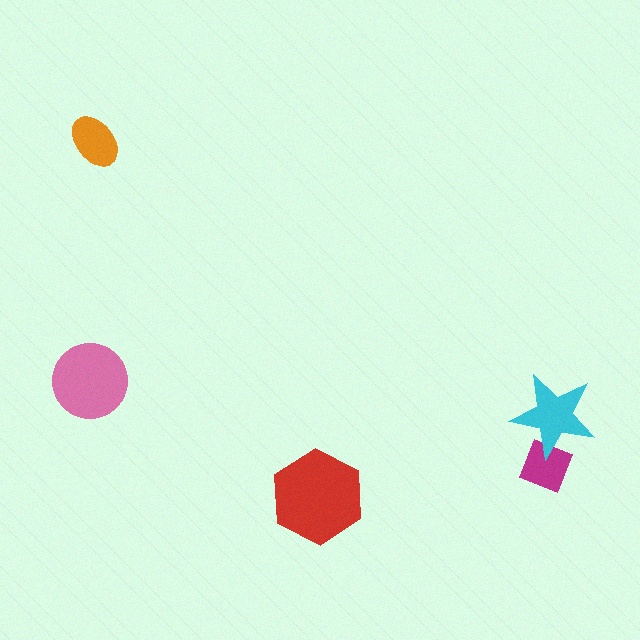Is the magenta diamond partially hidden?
Yes, it is partially covered by another shape.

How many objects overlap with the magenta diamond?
1 object overlaps with the magenta diamond.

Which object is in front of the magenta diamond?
The cyan star is in front of the magenta diamond.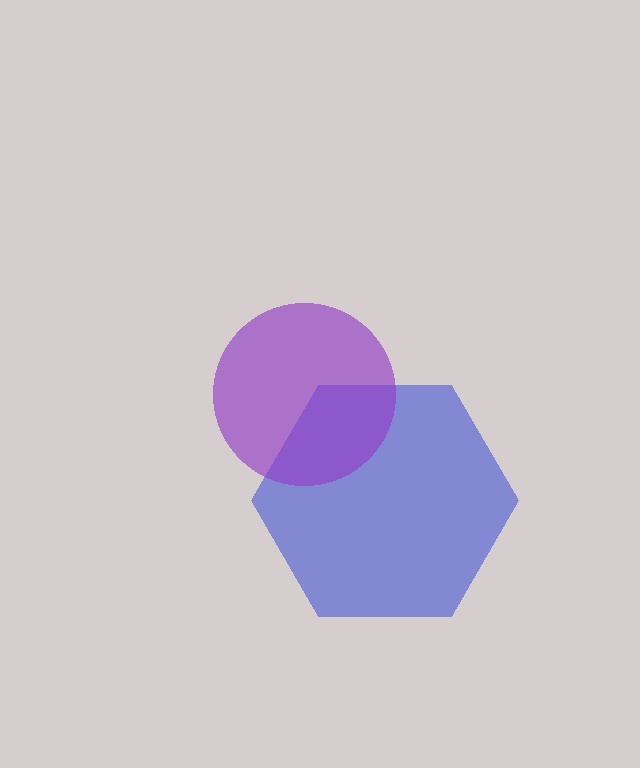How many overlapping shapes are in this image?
There are 2 overlapping shapes in the image.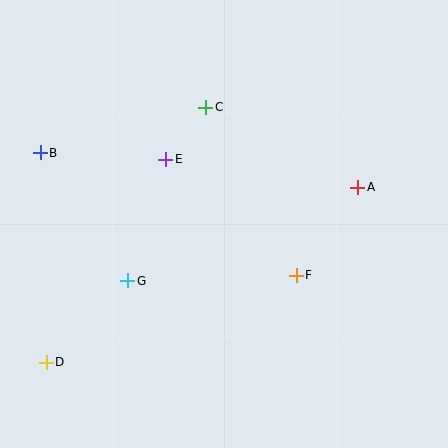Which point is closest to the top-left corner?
Point B is closest to the top-left corner.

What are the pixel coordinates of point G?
Point G is at (128, 281).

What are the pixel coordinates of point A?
Point A is at (358, 187).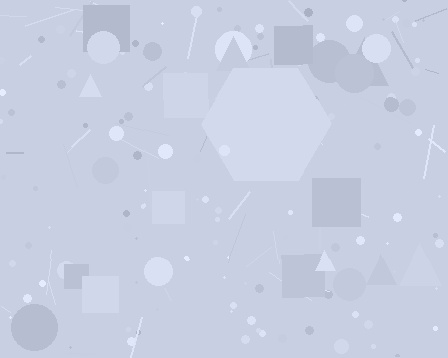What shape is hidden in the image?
A hexagon is hidden in the image.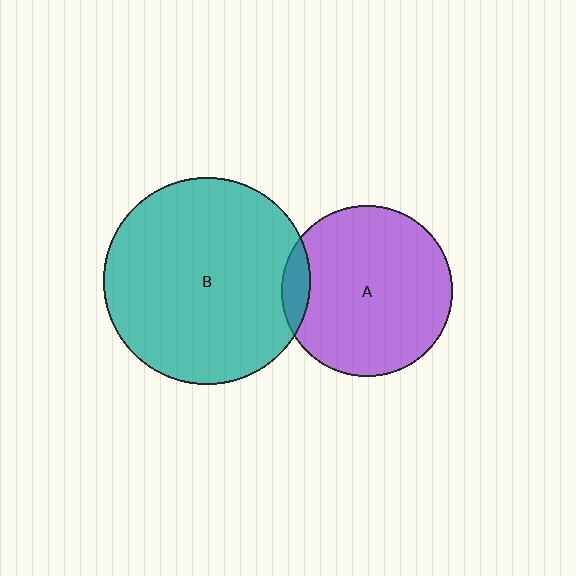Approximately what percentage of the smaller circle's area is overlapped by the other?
Approximately 10%.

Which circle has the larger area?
Circle B (teal).